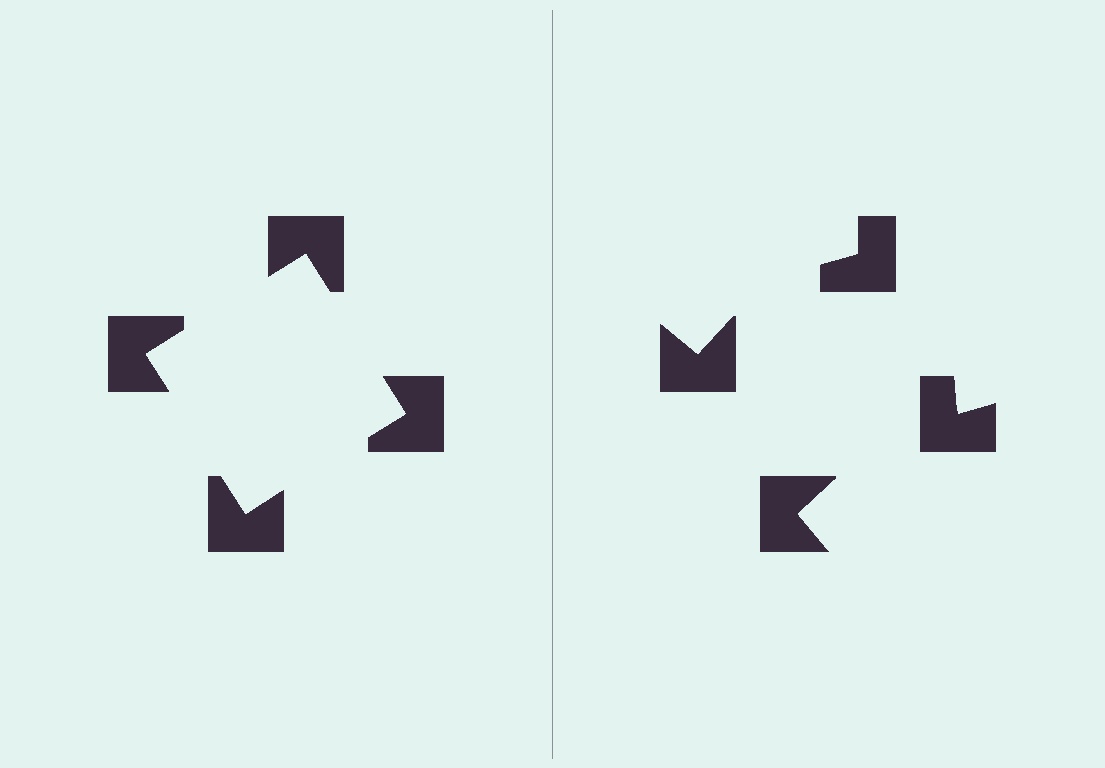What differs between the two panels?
The notched squares are positioned identically on both sides; only the wedge orientations differ. On the left they align to a square; on the right they are misaligned.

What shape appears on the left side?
An illusory square.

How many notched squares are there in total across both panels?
8 — 4 on each side.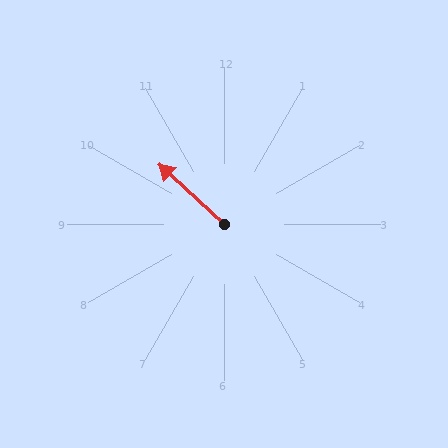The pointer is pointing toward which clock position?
Roughly 10 o'clock.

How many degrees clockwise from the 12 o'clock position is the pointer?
Approximately 313 degrees.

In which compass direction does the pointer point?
Northwest.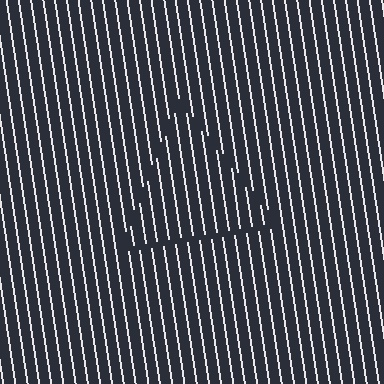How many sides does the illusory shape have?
3 sides — the line-ends trace a triangle.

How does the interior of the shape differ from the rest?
The interior of the shape contains the same grating, shifted by half a period — the contour is defined by the phase discontinuity where line-ends from the inner and outer gratings abut.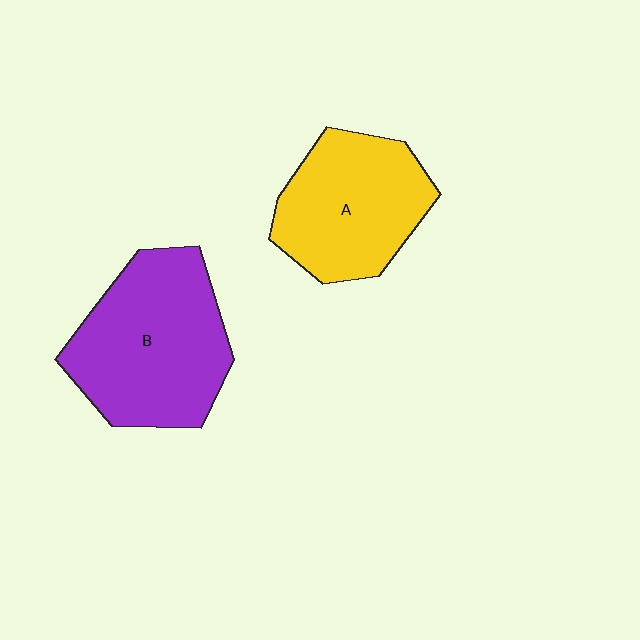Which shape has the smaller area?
Shape A (yellow).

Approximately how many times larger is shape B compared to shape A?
Approximately 1.2 times.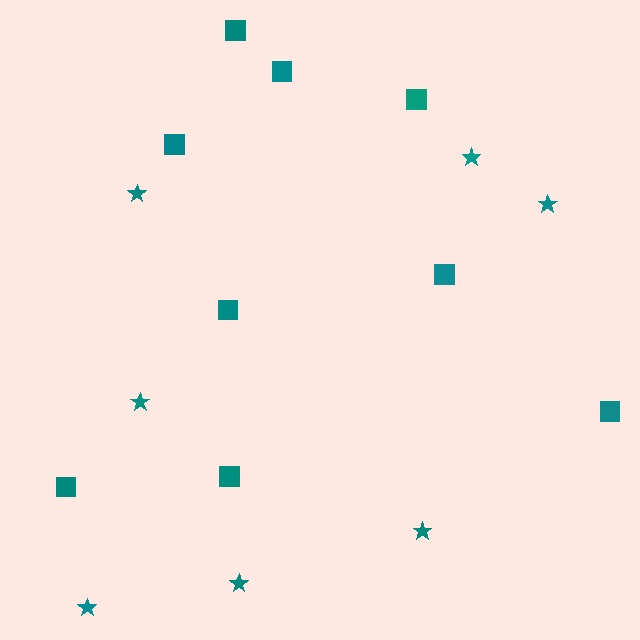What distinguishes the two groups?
There are 2 groups: one group of stars (7) and one group of squares (9).